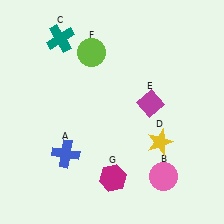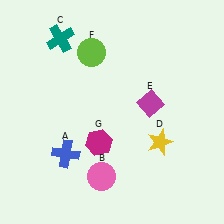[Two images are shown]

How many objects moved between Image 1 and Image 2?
2 objects moved between the two images.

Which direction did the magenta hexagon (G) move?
The magenta hexagon (G) moved up.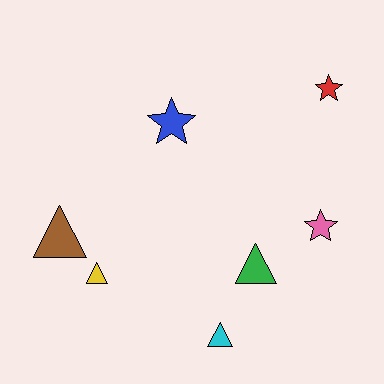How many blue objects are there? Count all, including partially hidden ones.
There is 1 blue object.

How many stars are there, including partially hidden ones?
There are 3 stars.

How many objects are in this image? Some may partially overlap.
There are 7 objects.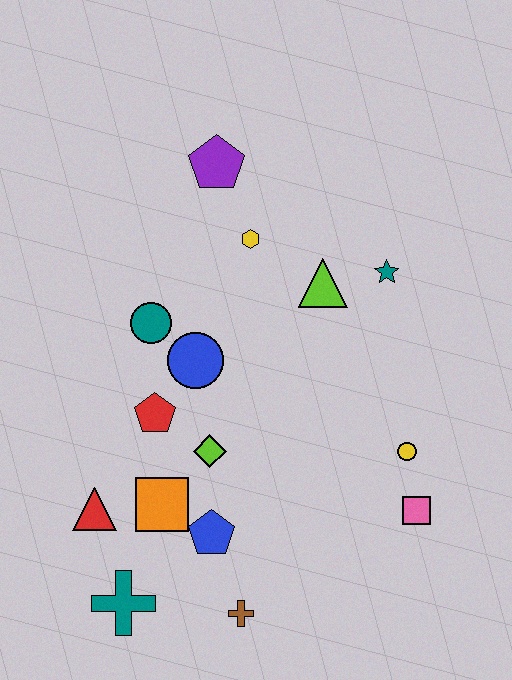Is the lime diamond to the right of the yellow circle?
No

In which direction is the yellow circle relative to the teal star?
The yellow circle is below the teal star.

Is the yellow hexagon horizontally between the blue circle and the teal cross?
No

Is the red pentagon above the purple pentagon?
No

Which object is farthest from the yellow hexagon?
The teal cross is farthest from the yellow hexagon.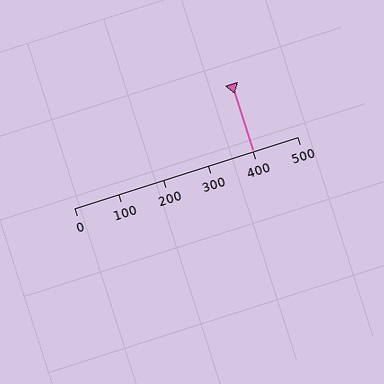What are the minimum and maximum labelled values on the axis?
The axis runs from 0 to 500.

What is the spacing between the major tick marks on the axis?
The major ticks are spaced 100 apart.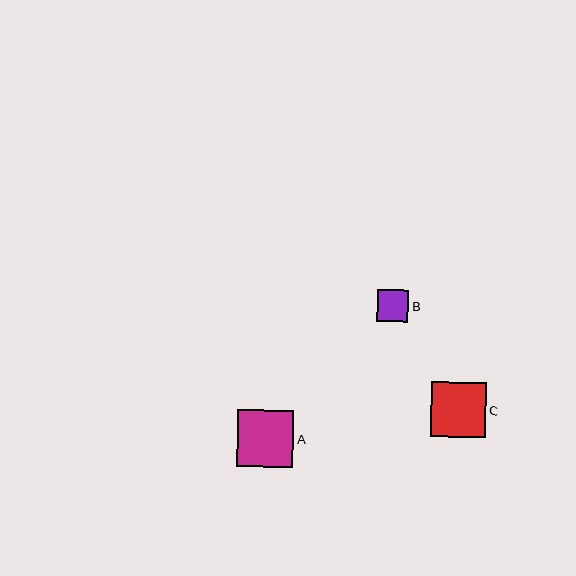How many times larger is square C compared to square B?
Square C is approximately 1.7 times the size of square B.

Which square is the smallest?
Square B is the smallest with a size of approximately 31 pixels.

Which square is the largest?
Square A is the largest with a size of approximately 56 pixels.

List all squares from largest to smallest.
From largest to smallest: A, C, B.